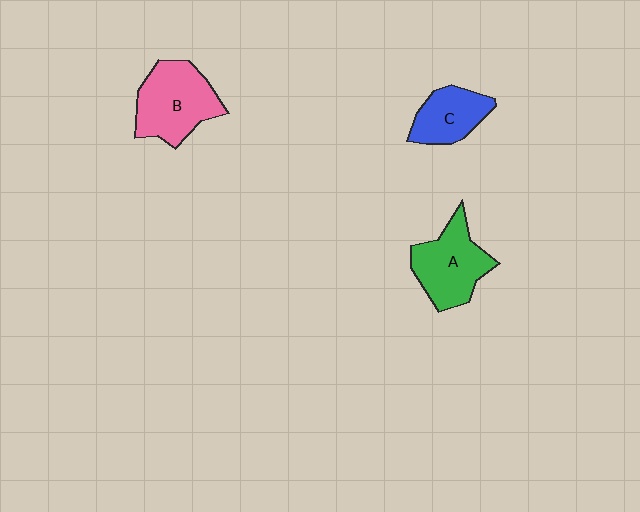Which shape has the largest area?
Shape B (pink).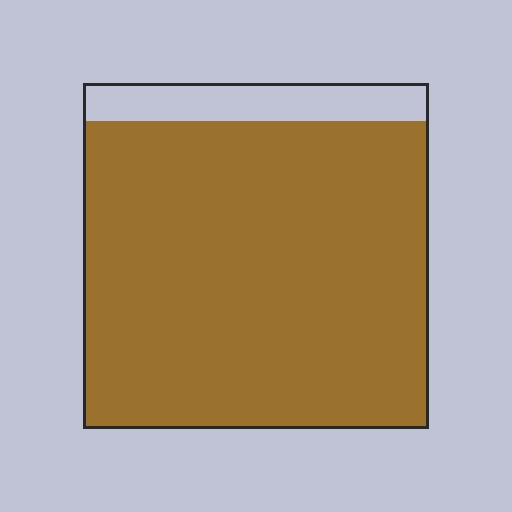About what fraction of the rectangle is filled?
About nine tenths (9/10).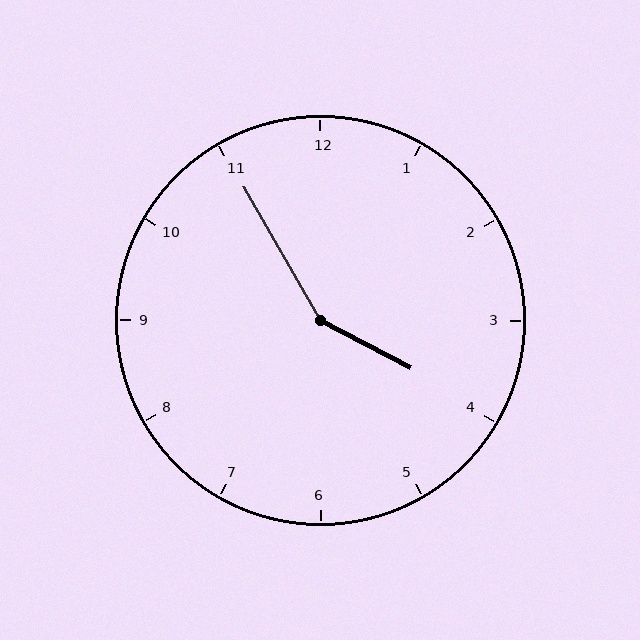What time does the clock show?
3:55.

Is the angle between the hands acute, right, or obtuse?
It is obtuse.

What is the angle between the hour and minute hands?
Approximately 148 degrees.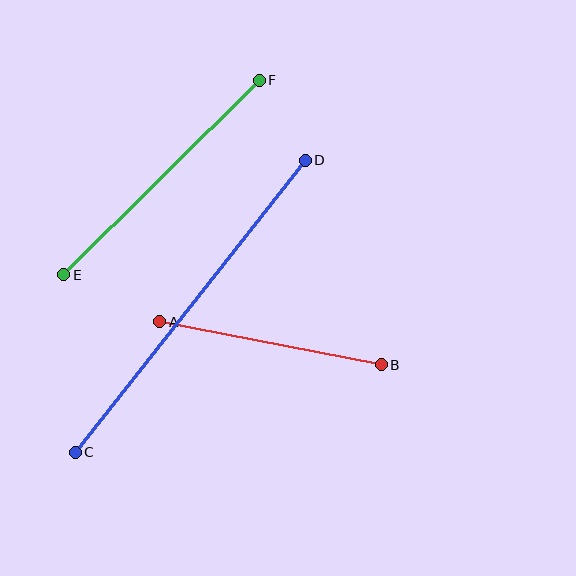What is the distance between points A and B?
The distance is approximately 226 pixels.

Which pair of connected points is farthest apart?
Points C and D are farthest apart.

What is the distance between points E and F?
The distance is approximately 275 pixels.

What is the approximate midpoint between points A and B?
The midpoint is at approximately (271, 343) pixels.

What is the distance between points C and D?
The distance is approximately 372 pixels.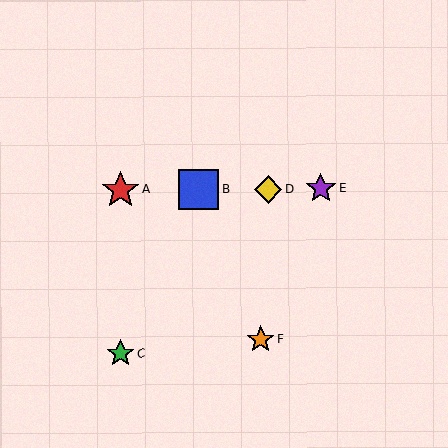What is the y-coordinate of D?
Object D is at y≈189.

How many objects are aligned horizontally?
4 objects (A, B, D, E) are aligned horizontally.